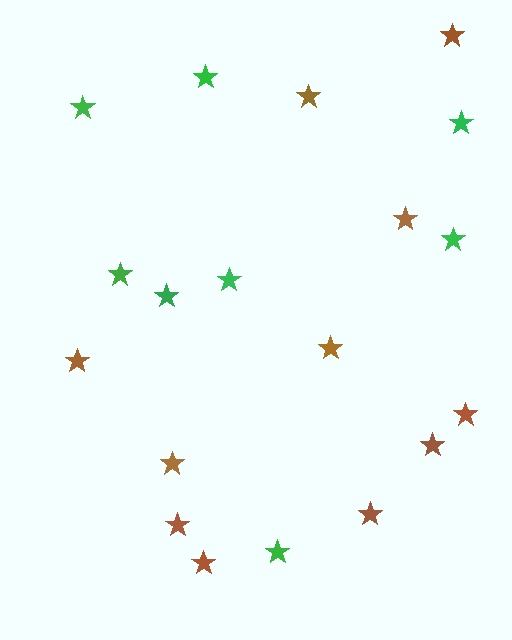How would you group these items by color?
There are 2 groups: one group of brown stars (11) and one group of green stars (8).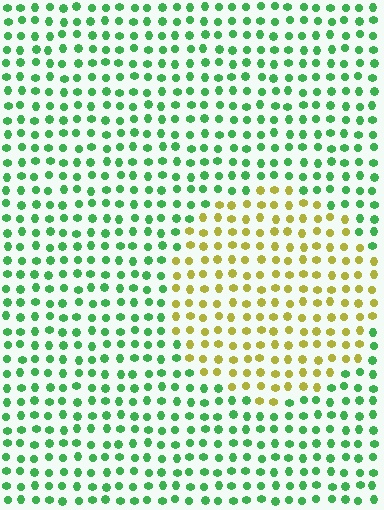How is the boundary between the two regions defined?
The boundary is defined purely by a slight shift in hue (about 68 degrees). Spacing, size, and orientation are identical on both sides.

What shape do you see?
I see a circle.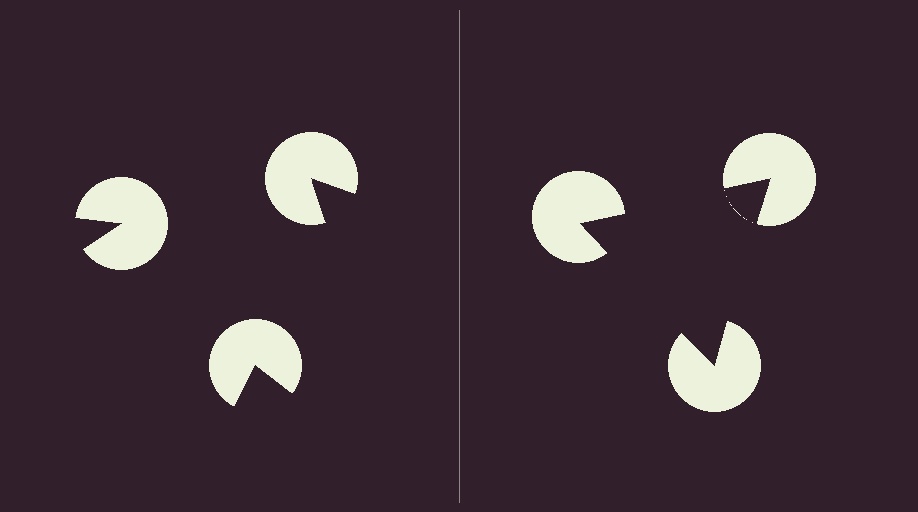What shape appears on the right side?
An illusory triangle.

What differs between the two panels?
The pac-man discs are positioned identically on both sides; only the wedge orientations differ. On the right they align to a triangle; on the left they are misaligned.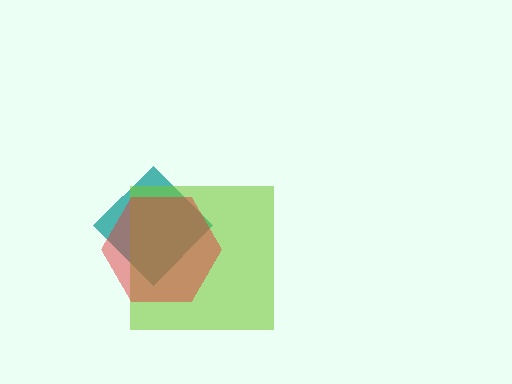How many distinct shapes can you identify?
There are 3 distinct shapes: a teal diamond, a lime square, a red hexagon.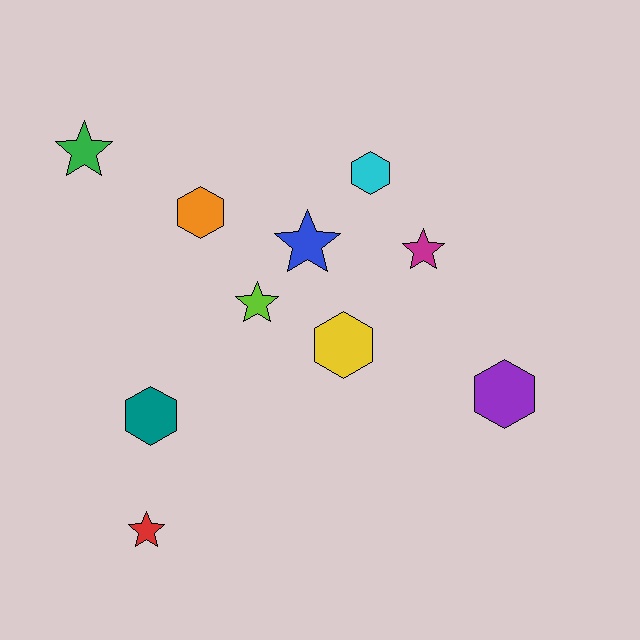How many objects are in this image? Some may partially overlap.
There are 10 objects.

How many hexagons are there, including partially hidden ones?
There are 5 hexagons.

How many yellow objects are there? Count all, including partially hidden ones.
There is 1 yellow object.